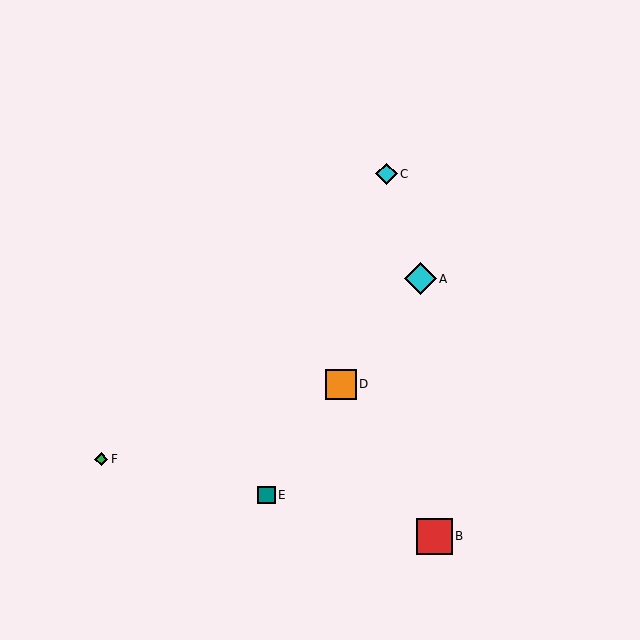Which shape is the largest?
The red square (labeled B) is the largest.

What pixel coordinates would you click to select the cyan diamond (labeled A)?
Click at (420, 279) to select the cyan diamond A.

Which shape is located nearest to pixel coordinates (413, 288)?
The cyan diamond (labeled A) at (420, 279) is nearest to that location.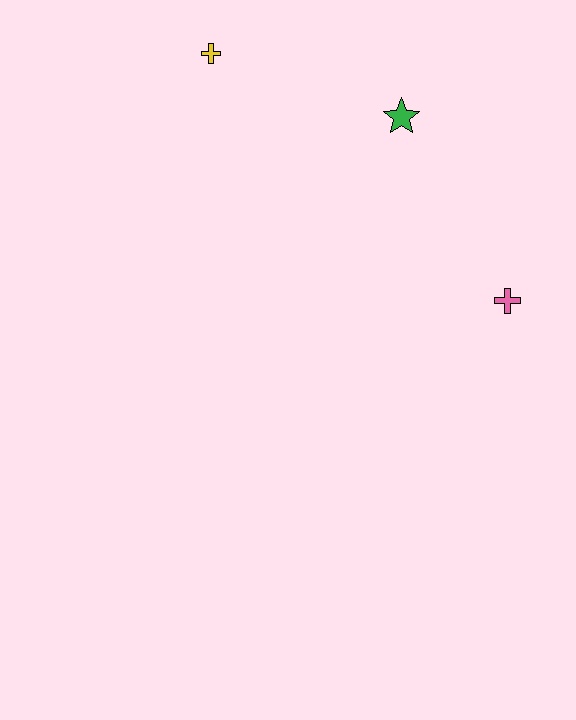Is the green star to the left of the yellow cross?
No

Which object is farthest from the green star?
The pink cross is farthest from the green star.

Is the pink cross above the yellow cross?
No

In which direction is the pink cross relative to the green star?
The pink cross is below the green star.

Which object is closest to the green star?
The yellow cross is closest to the green star.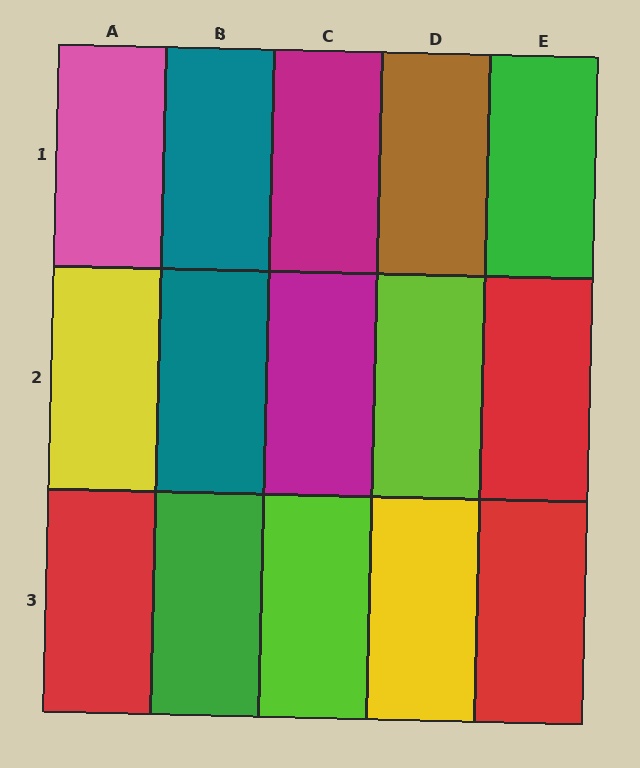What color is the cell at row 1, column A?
Pink.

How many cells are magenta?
2 cells are magenta.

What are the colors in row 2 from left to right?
Yellow, teal, magenta, lime, red.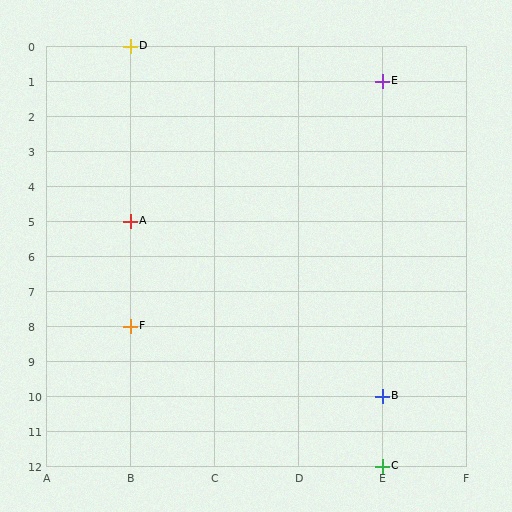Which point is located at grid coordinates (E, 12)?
Point C is at (E, 12).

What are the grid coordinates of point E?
Point E is at grid coordinates (E, 1).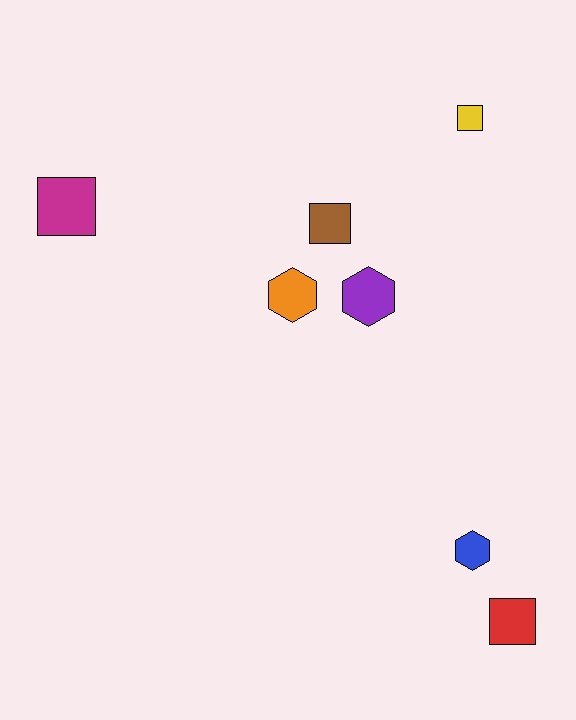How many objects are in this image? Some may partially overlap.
There are 7 objects.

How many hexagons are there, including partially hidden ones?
There are 3 hexagons.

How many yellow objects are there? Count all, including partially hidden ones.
There is 1 yellow object.